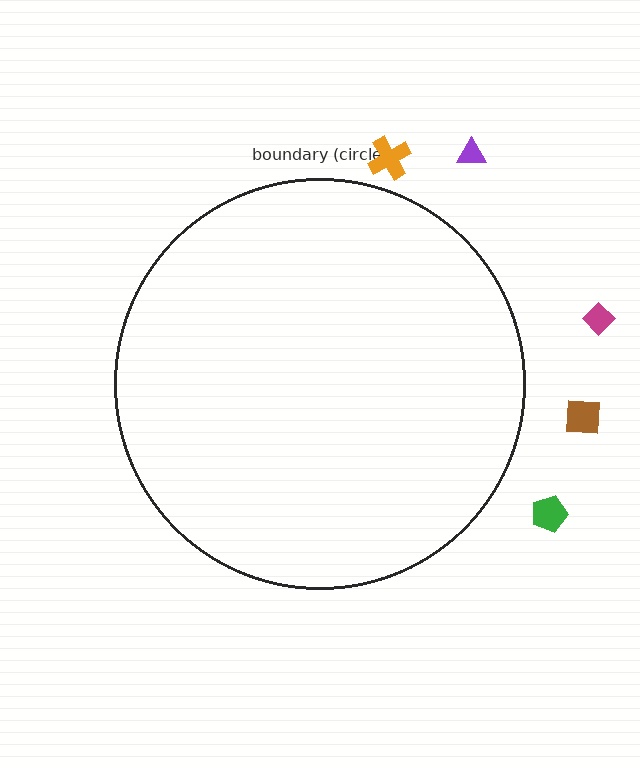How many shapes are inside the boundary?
0 inside, 5 outside.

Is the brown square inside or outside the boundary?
Outside.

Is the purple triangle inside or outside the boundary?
Outside.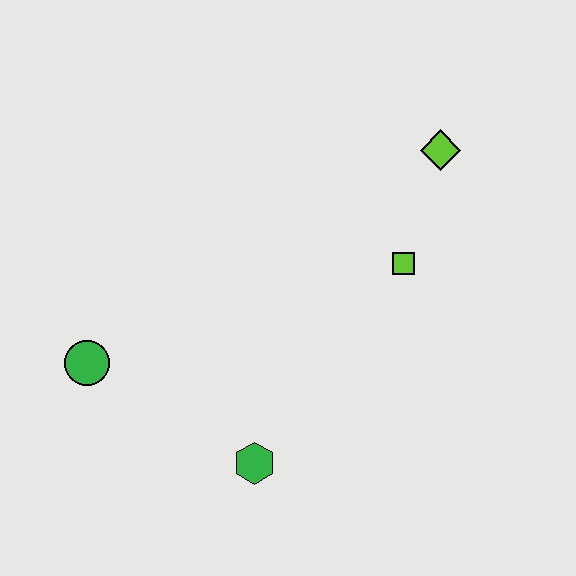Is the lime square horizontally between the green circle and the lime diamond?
Yes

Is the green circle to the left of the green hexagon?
Yes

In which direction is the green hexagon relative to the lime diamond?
The green hexagon is below the lime diamond.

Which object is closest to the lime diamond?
The lime square is closest to the lime diamond.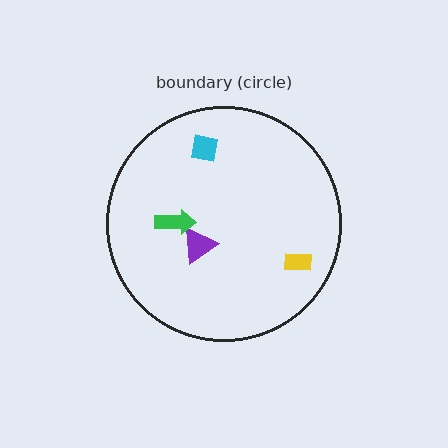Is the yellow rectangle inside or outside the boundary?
Inside.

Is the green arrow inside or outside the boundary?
Inside.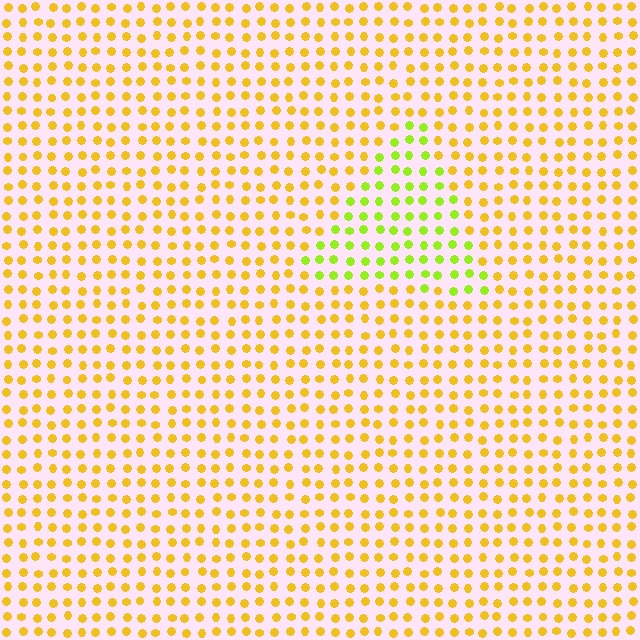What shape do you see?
I see a triangle.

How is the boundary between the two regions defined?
The boundary is defined purely by a slight shift in hue (about 40 degrees). Spacing, size, and orientation are identical on both sides.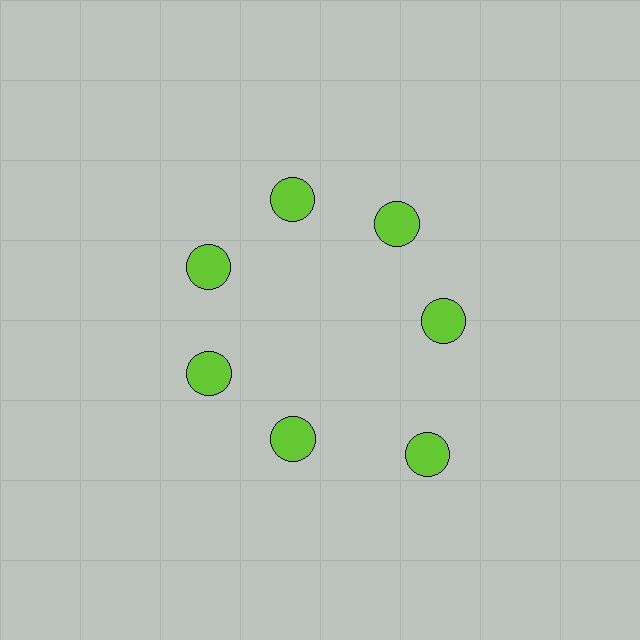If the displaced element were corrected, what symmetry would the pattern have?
It would have 7-fold rotational symmetry — the pattern would map onto itself every 51 degrees.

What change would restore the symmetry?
The symmetry would be restored by moving it inward, back onto the ring so that all 7 circles sit at equal angles and equal distance from the center.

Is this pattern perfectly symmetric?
No. The 7 lime circles are arranged in a ring, but one element near the 5 o'clock position is pushed outward from the center, breaking the 7-fold rotational symmetry.